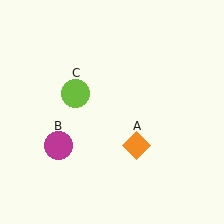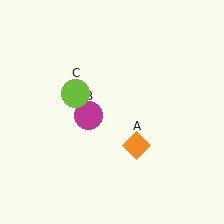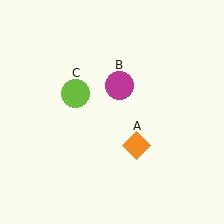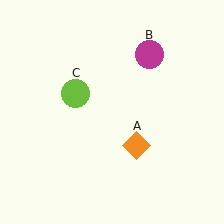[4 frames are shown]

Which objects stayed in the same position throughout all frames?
Orange diamond (object A) and lime circle (object C) remained stationary.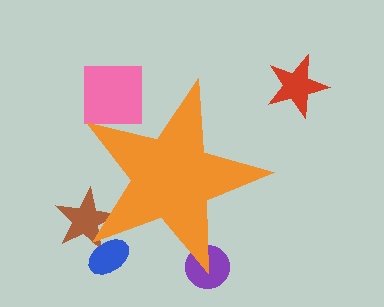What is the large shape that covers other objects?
An orange star.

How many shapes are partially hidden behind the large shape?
4 shapes are partially hidden.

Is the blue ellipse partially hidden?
Yes, the blue ellipse is partially hidden behind the orange star.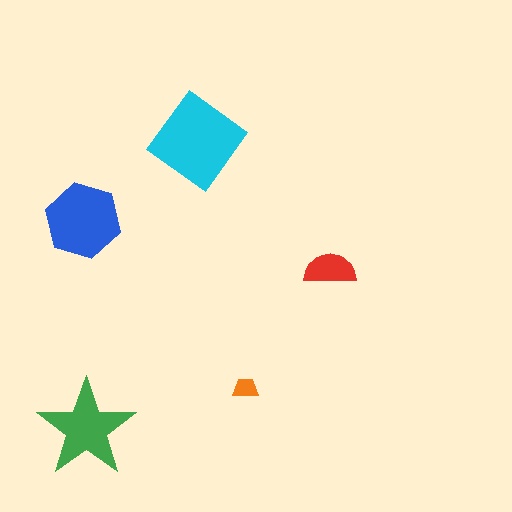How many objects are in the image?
There are 5 objects in the image.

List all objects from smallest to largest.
The orange trapezoid, the red semicircle, the green star, the blue hexagon, the cyan diamond.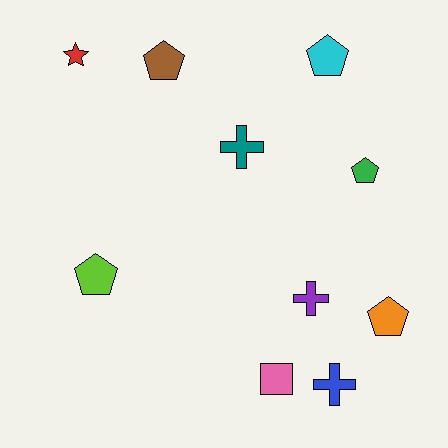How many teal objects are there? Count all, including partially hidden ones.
There is 1 teal object.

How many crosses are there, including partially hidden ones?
There are 3 crosses.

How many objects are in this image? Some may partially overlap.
There are 10 objects.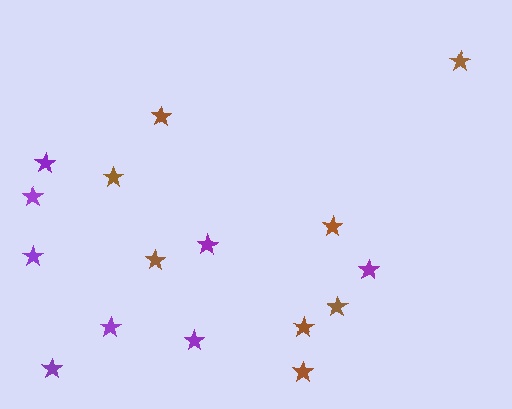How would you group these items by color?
There are 2 groups: one group of purple stars (8) and one group of brown stars (8).